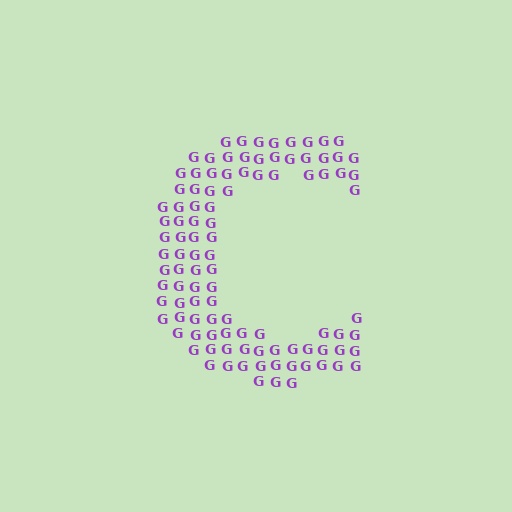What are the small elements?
The small elements are letter G's.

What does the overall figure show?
The overall figure shows the letter C.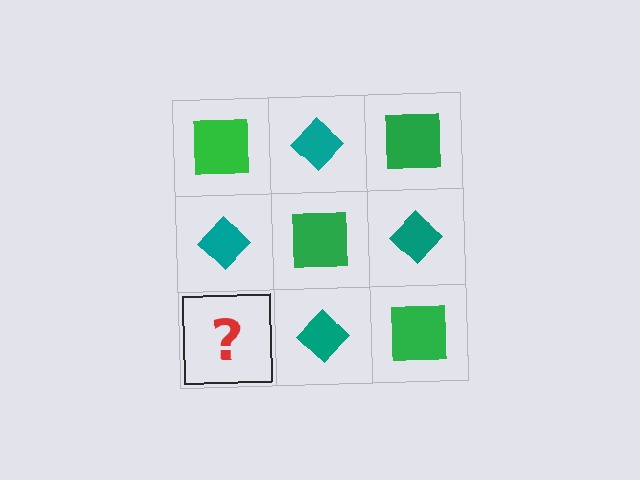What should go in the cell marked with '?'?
The missing cell should contain a green square.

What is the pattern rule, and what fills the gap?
The rule is that it alternates green square and teal diamond in a checkerboard pattern. The gap should be filled with a green square.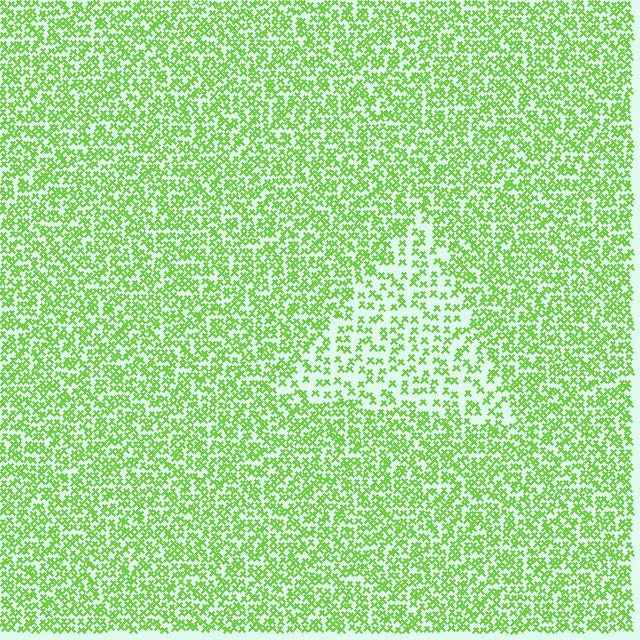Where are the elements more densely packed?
The elements are more densely packed outside the triangle boundary.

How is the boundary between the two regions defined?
The boundary is defined by a change in element density (approximately 1.9x ratio). All elements are the same color, size, and shape.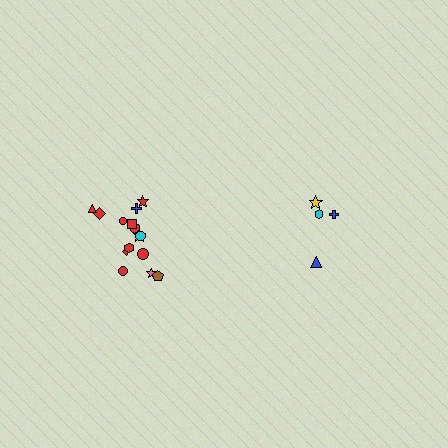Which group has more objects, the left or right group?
The left group.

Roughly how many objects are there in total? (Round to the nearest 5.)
Roughly 20 objects in total.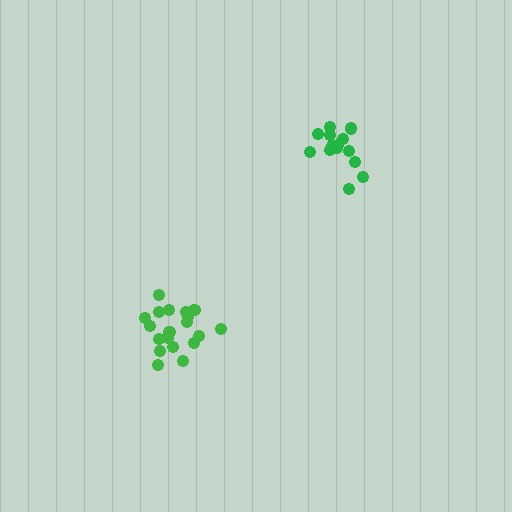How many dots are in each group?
Group 1: 14 dots, Group 2: 19 dots (33 total).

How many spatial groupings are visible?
There are 2 spatial groupings.